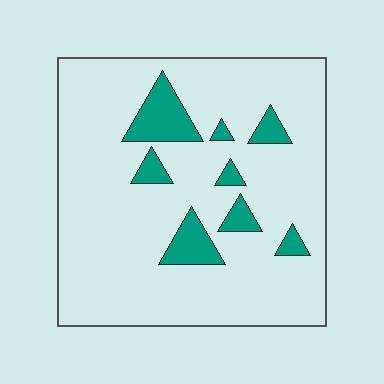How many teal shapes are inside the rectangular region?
8.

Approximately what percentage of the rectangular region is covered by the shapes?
Approximately 15%.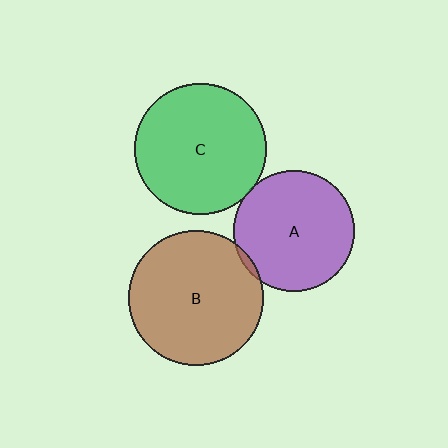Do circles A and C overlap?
Yes.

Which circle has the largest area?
Circle B (brown).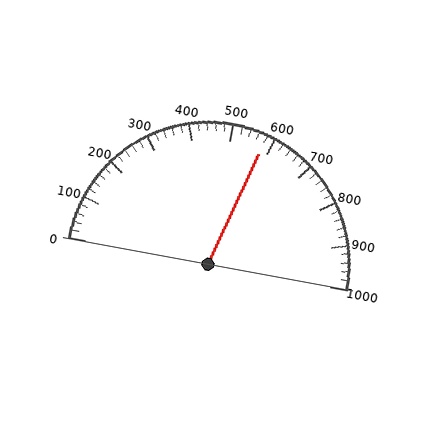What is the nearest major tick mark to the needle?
The nearest major tick mark is 600.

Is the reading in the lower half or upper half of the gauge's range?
The reading is in the upper half of the range (0 to 1000).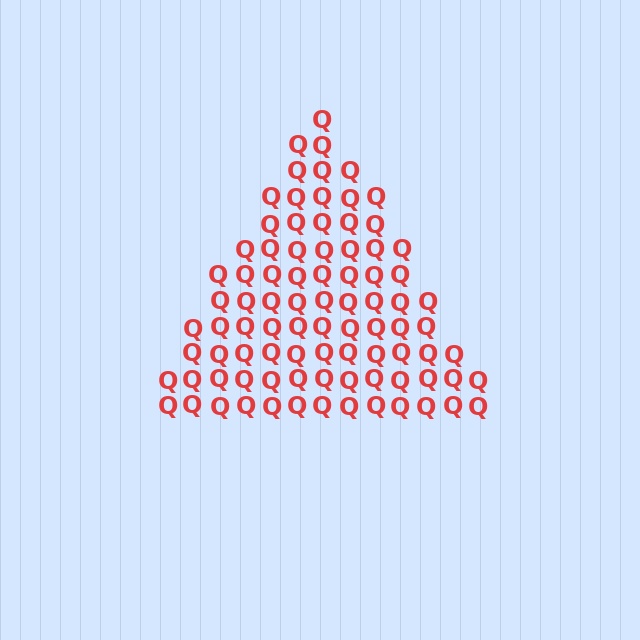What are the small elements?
The small elements are letter Q's.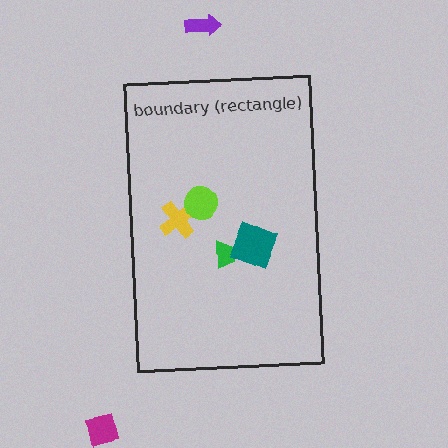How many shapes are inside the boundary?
4 inside, 2 outside.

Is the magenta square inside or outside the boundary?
Outside.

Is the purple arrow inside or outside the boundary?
Outside.